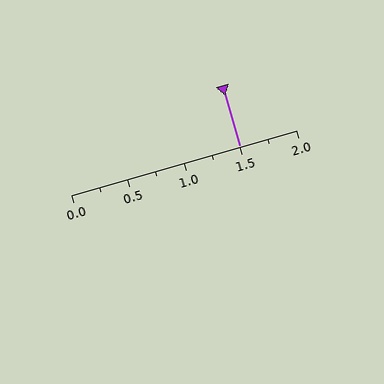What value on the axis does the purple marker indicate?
The marker indicates approximately 1.5.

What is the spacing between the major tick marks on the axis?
The major ticks are spaced 0.5 apart.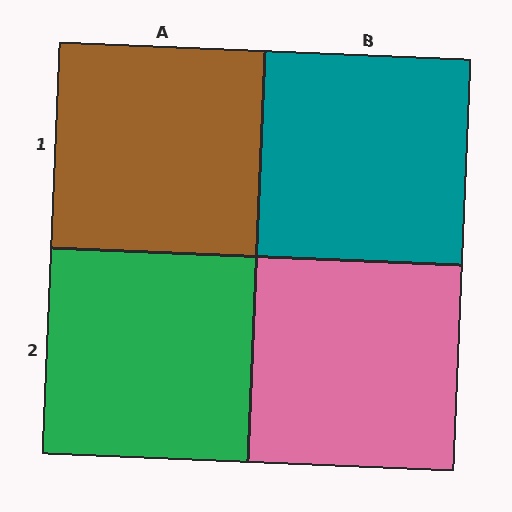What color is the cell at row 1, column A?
Brown.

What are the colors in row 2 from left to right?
Green, pink.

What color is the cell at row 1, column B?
Teal.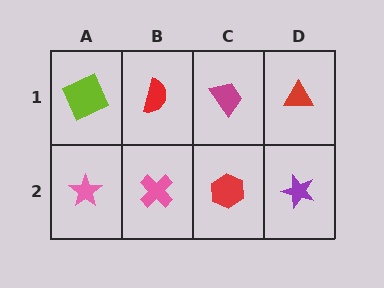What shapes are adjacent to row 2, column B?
A red semicircle (row 1, column B), a pink star (row 2, column A), a red hexagon (row 2, column C).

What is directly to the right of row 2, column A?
A pink cross.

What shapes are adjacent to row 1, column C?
A red hexagon (row 2, column C), a red semicircle (row 1, column B), a red triangle (row 1, column D).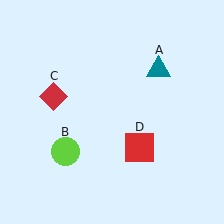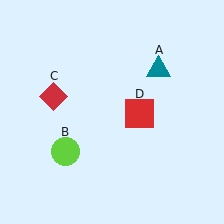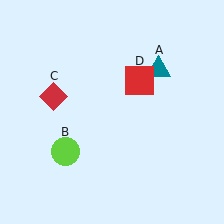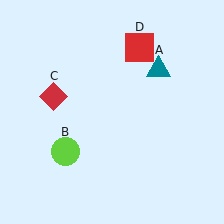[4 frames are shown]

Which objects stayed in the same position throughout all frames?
Teal triangle (object A) and lime circle (object B) and red diamond (object C) remained stationary.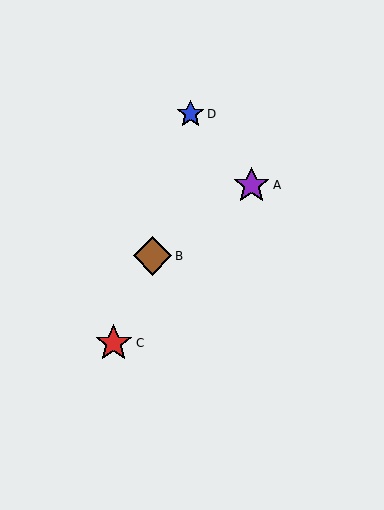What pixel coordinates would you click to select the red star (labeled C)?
Click at (114, 343) to select the red star C.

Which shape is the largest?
The brown diamond (labeled B) is the largest.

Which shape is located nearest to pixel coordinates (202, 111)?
The blue star (labeled D) at (190, 114) is nearest to that location.